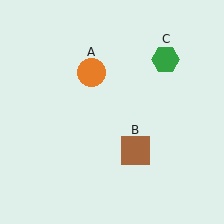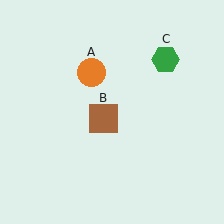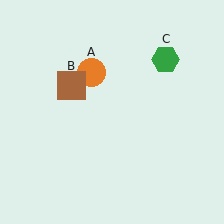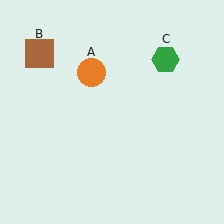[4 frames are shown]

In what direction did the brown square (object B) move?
The brown square (object B) moved up and to the left.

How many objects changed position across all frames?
1 object changed position: brown square (object B).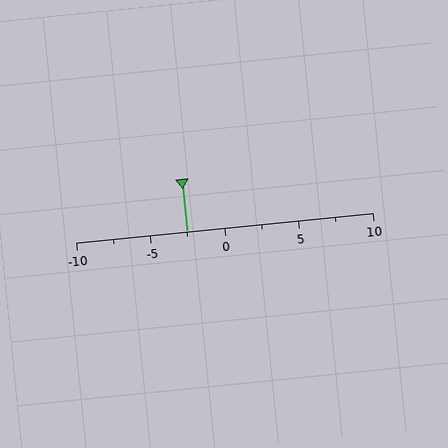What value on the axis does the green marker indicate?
The marker indicates approximately -2.5.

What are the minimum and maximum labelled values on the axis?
The axis runs from -10 to 10.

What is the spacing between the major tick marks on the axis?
The major ticks are spaced 5 apart.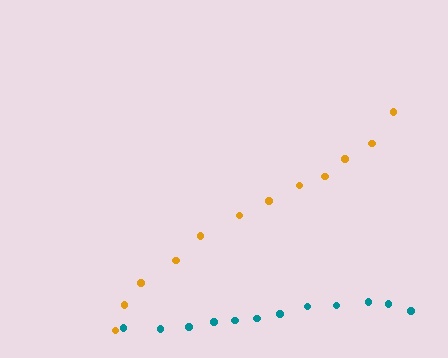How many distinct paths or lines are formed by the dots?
There are 2 distinct paths.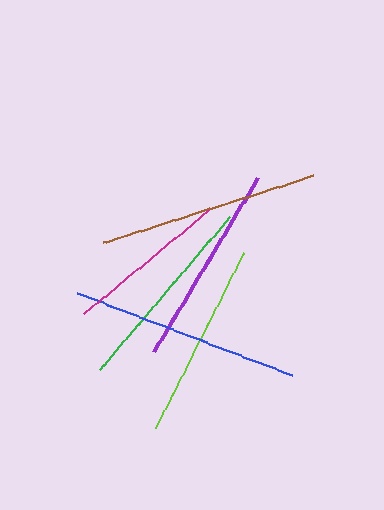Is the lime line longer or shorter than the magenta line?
The lime line is longer than the magenta line.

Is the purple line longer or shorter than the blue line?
The blue line is longer than the purple line.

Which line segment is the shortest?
The magenta line is the shortest at approximately 163 pixels.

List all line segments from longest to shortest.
From longest to shortest: blue, brown, purple, green, lime, magenta.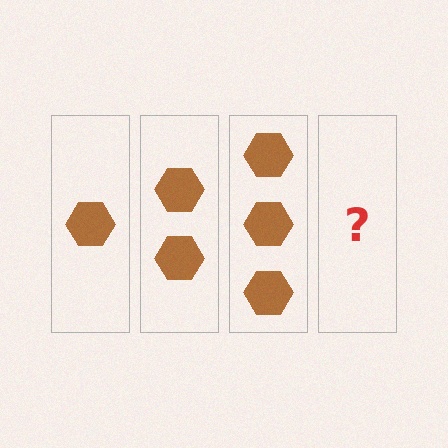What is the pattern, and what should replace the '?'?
The pattern is that each step adds one more hexagon. The '?' should be 4 hexagons.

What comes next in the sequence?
The next element should be 4 hexagons.